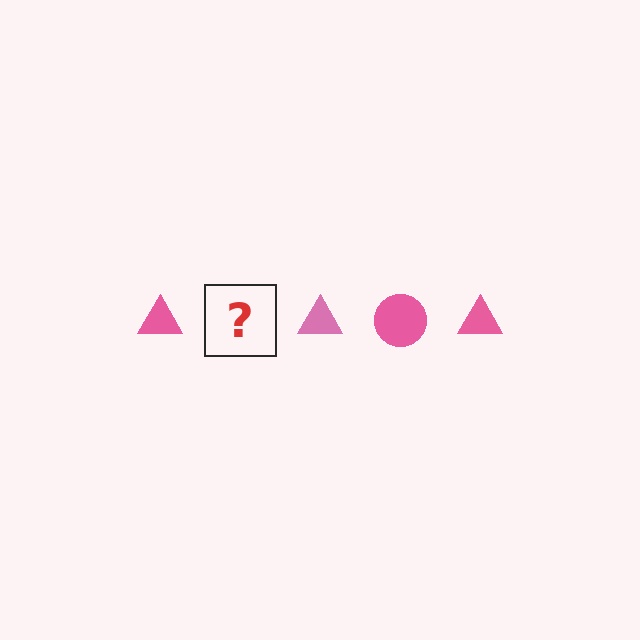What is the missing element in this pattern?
The missing element is a pink circle.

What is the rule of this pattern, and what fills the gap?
The rule is that the pattern cycles through triangle, circle shapes in pink. The gap should be filled with a pink circle.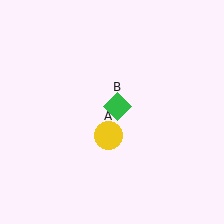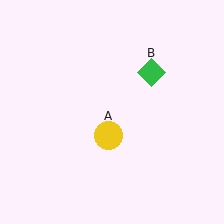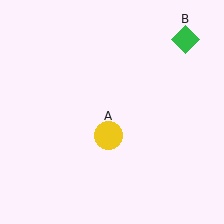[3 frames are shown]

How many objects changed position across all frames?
1 object changed position: green diamond (object B).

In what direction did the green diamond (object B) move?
The green diamond (object B) moved up and to the right.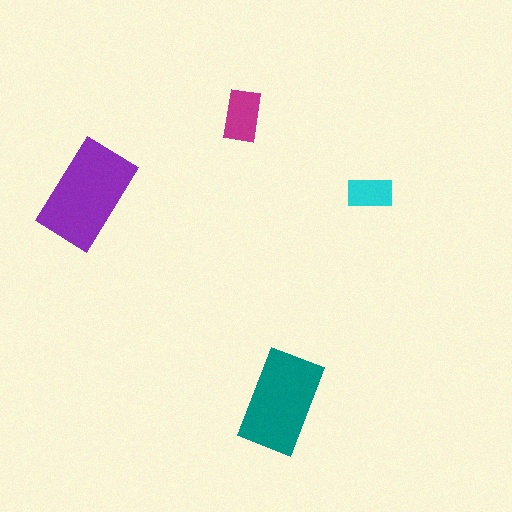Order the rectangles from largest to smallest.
the purple one, the teal one, the magenta one, the cyan one.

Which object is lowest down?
The teal rectangle is bottommost.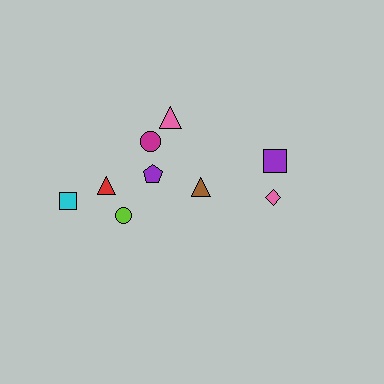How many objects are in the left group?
There are 6 objects.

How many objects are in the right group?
There are 3 objects.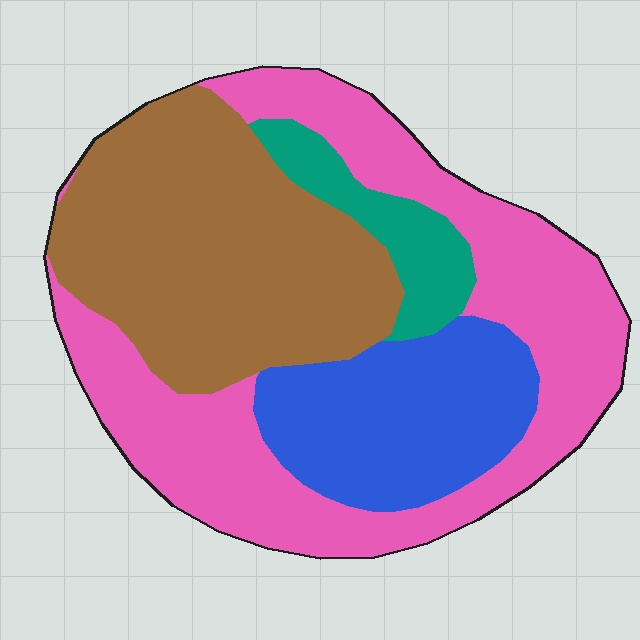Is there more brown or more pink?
Pink.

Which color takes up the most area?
Pink, at roughly 40%.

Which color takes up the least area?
Teal, at roughly 10%.